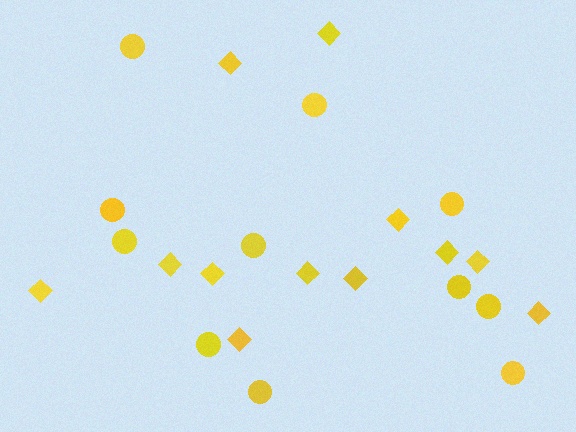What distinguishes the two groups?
There are 2 groups: one group of circles (11) and one group of diamonds (12).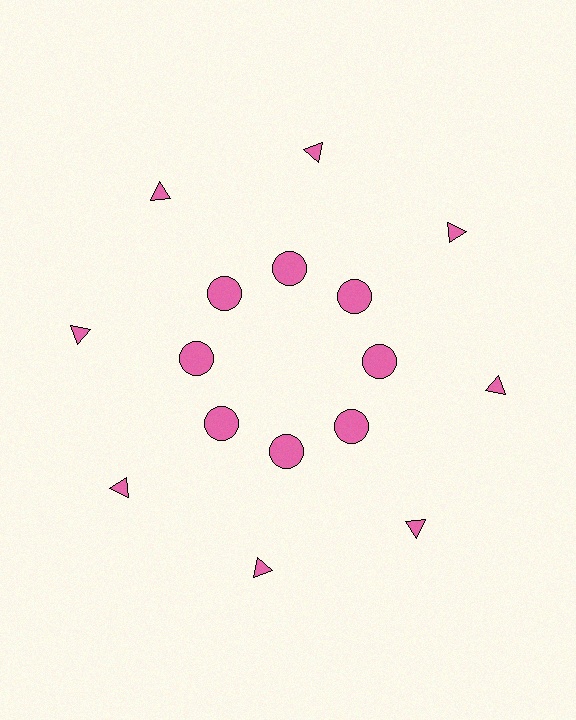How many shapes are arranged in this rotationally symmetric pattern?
There are 16 shapes, arranged in 8 groups of 2.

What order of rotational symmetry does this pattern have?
This pattern has 8-fold rotational symmetry.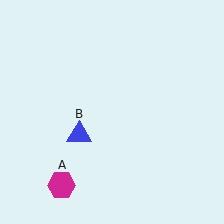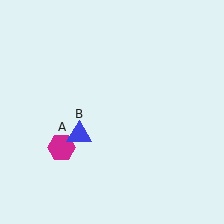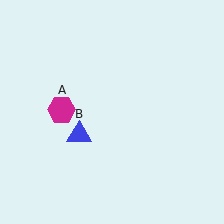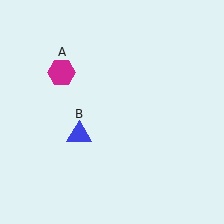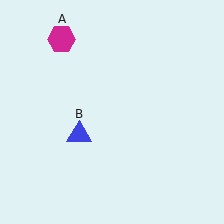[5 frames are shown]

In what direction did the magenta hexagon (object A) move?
The magenta hexagon (object A) moved up.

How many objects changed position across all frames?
1 object changed position: magenta hexagon (object A).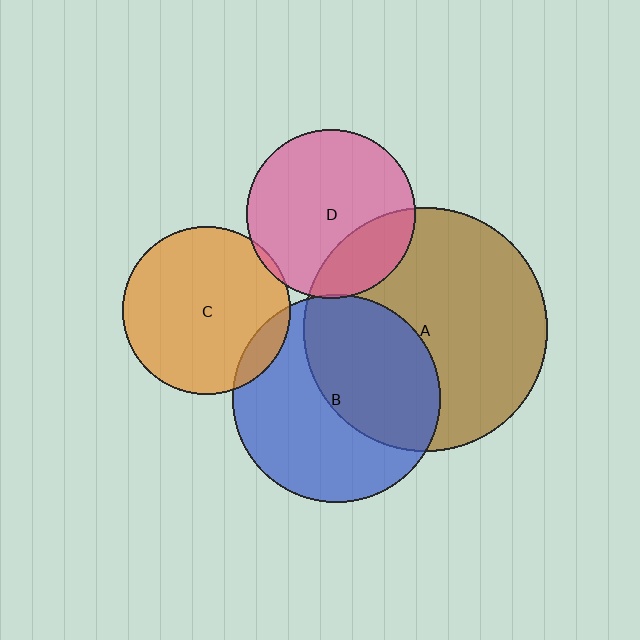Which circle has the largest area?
Circle A (brown).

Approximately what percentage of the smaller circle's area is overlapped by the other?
Approximately 5%.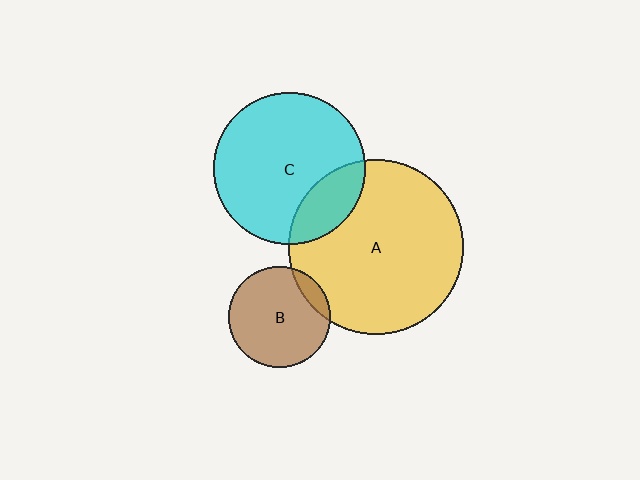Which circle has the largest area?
Circle A (yellow).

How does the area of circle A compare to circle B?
Approximately 3.0 times.